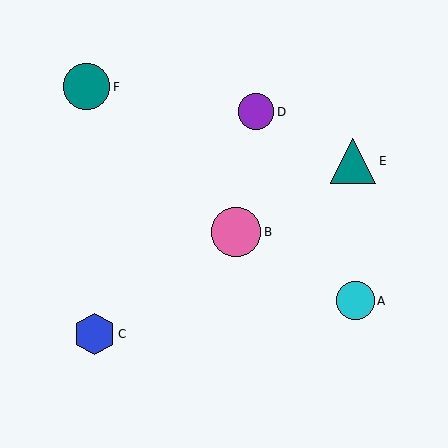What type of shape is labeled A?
Shape A is a cyan circle.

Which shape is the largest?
The pink circle (labeled B) is the largest.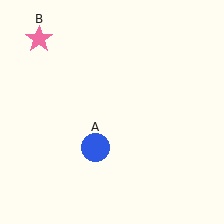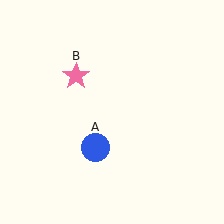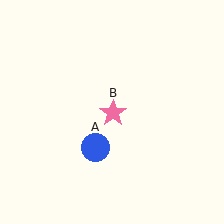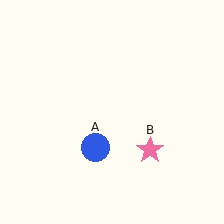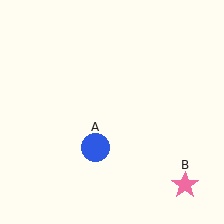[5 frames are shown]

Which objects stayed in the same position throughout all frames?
Blue circle (object A) remained stationary.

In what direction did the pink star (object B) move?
The pink star (object B) moved down and to the right.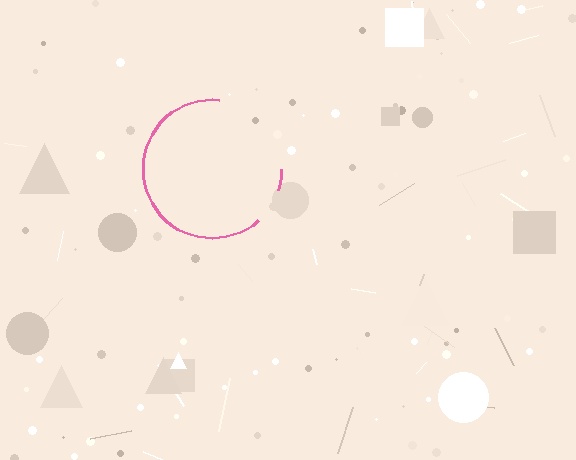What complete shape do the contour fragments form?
The contour fragments form a circle.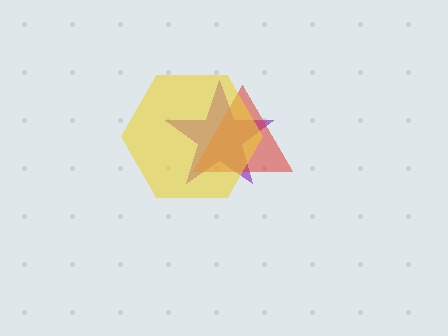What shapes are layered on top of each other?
The layered shapes are: a purple star, a red triangle, a yellow hexagon.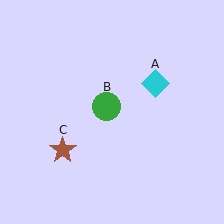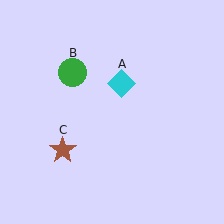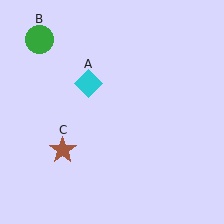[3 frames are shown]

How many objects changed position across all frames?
2 objects changed position: cyan diamond (object A), green circle (object B).